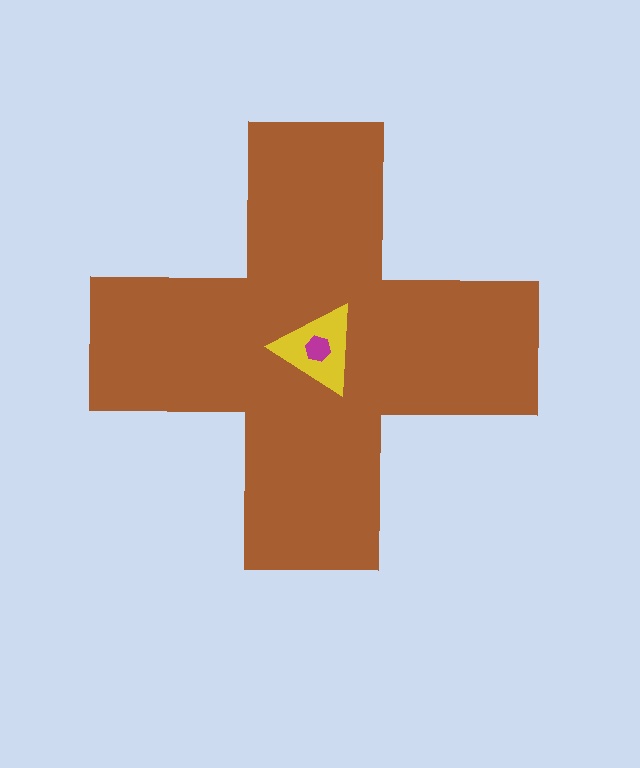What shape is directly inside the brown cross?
The yellow triangle.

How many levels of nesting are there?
3.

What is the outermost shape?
The brown cross.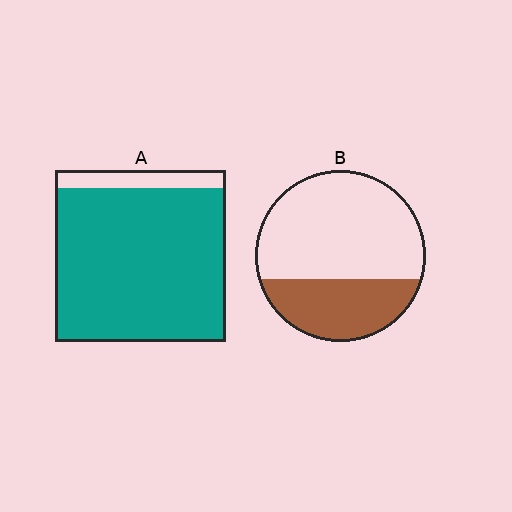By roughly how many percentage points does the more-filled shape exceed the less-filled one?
By roughly 55 percentage points (A over B).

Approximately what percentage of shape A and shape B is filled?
A is approximately 90% and B is approximately 35%.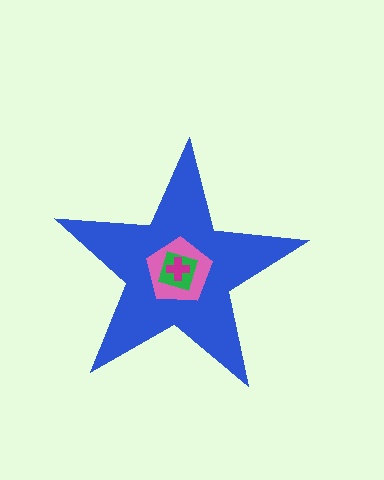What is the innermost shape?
The magenta cross.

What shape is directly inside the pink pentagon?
The green diamond.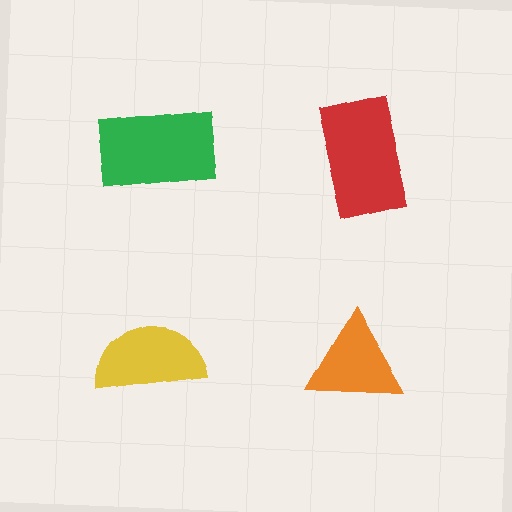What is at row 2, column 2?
An orange triangle.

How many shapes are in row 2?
2 shapes.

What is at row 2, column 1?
A yellow semicircle.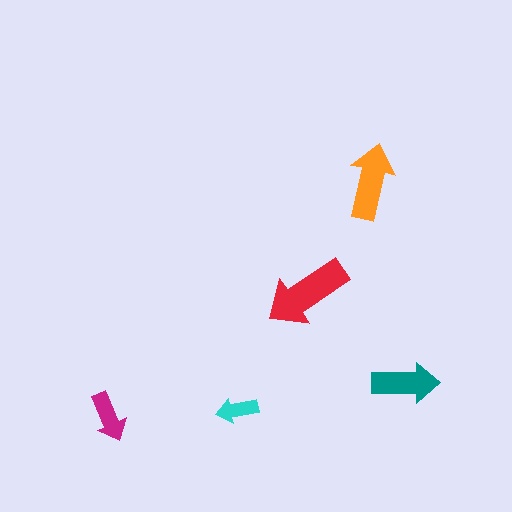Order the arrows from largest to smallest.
the red one, the orange one, the teal one, the magenta one, the cyan one.